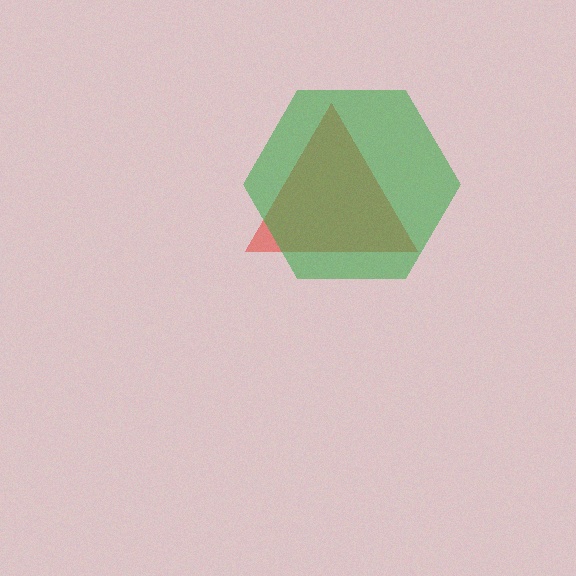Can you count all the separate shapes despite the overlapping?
Yes, there are 2 separate shapes.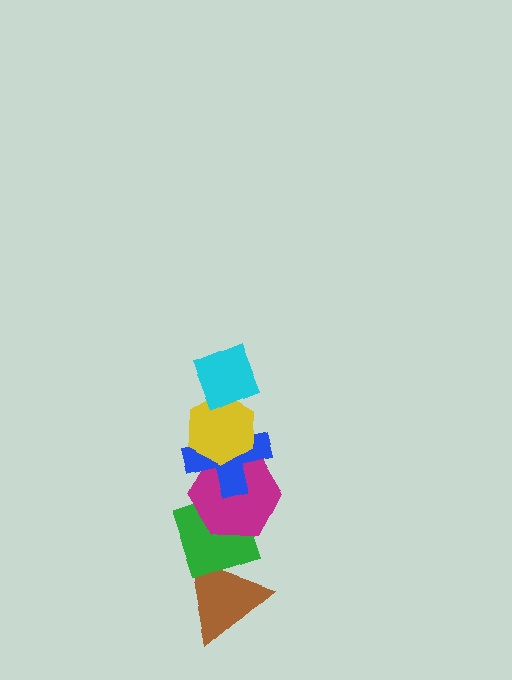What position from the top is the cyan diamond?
The cyan diamond is 1st from the top.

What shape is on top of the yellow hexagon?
The cyan diamond is on top of the yellow hexagon.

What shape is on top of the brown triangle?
The green diamond is on top of the brown triangle.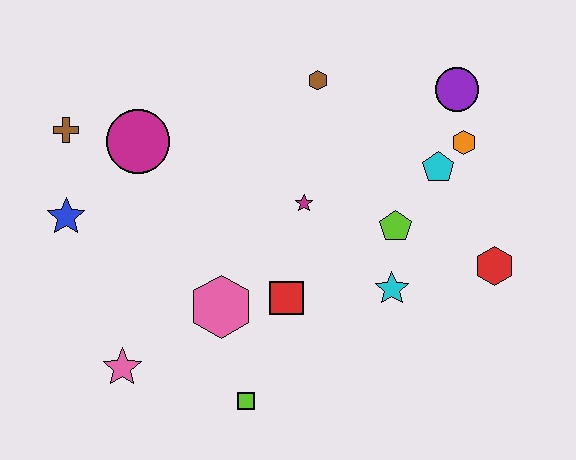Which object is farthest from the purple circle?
The pink star is farthest from the purple circle.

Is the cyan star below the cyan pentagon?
Yes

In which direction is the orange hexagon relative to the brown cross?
The orange hexagon is to the right of the brown cross.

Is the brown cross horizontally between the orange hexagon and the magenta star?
No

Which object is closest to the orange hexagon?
The cyan pentagon is closest to the orange hexagon.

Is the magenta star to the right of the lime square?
Yes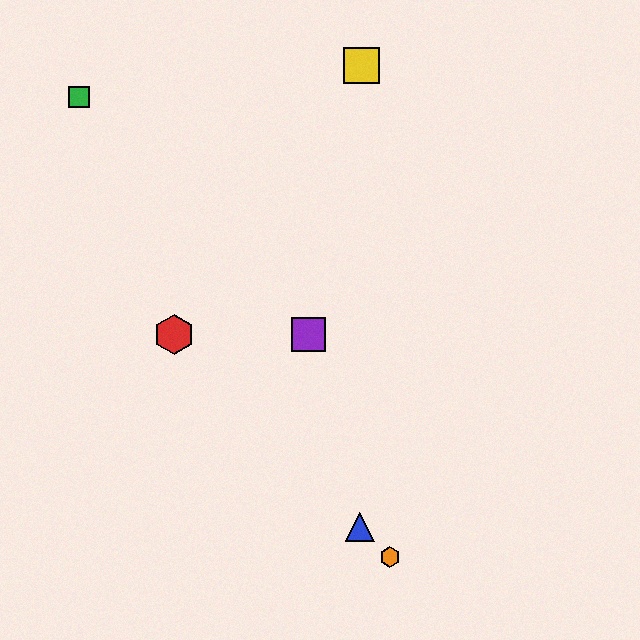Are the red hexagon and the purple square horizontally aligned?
Yes, both are at y≈334.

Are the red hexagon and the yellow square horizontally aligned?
No, the red hexagon is at y≈334 and the yellow square is at y≈66.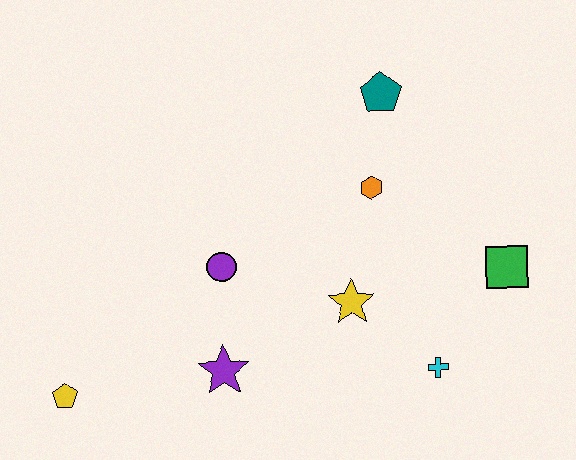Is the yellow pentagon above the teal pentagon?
No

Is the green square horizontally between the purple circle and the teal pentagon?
No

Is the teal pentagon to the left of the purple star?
No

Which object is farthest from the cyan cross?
The yellow pentagon is farthest from the cyan cross.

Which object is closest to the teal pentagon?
The orange hexagon is closest to the teal pentagon.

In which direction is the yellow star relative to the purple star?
The yellow star is to the right of the purple star.